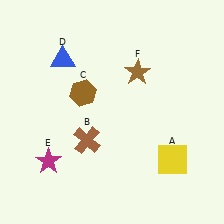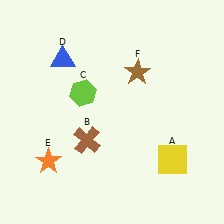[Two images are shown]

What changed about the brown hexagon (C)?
In Image 1, C is brown. In Image 2, it changed to lime.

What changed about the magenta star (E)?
In Image 1, E is magenta. In Image 2, it changed to orange.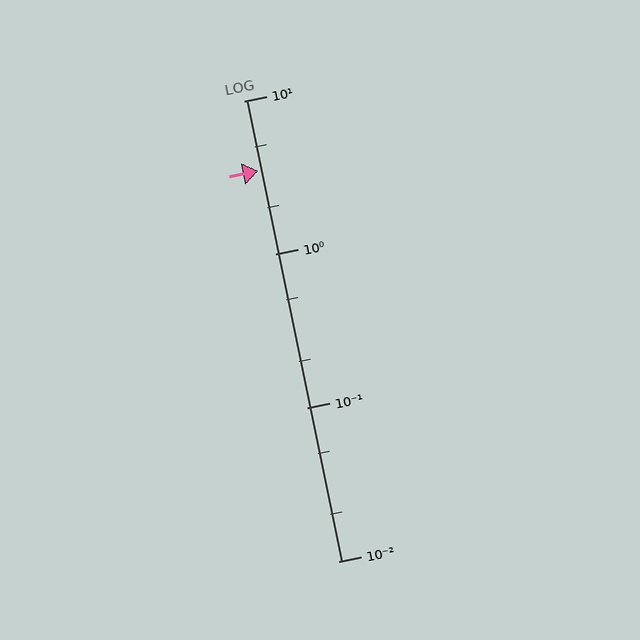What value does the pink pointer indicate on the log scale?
The pointer indicates approximately 3.5.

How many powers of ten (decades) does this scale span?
The scale spans 3 decades, from 0.01 to 10.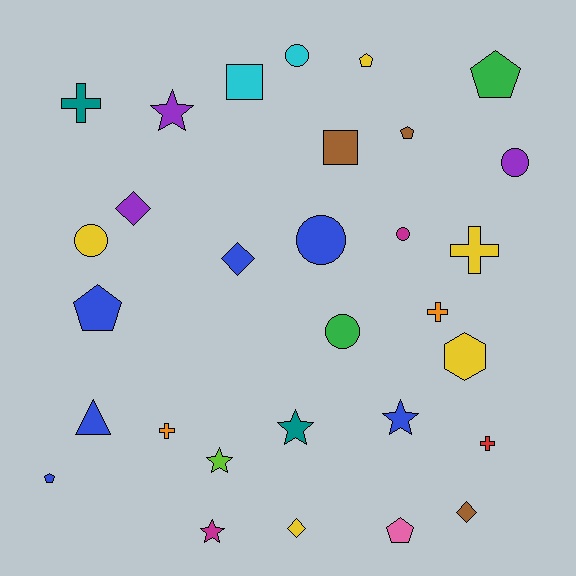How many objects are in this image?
There are 30 objects.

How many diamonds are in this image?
There are 4 diamonds.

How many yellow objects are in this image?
There are 5 yellow objects.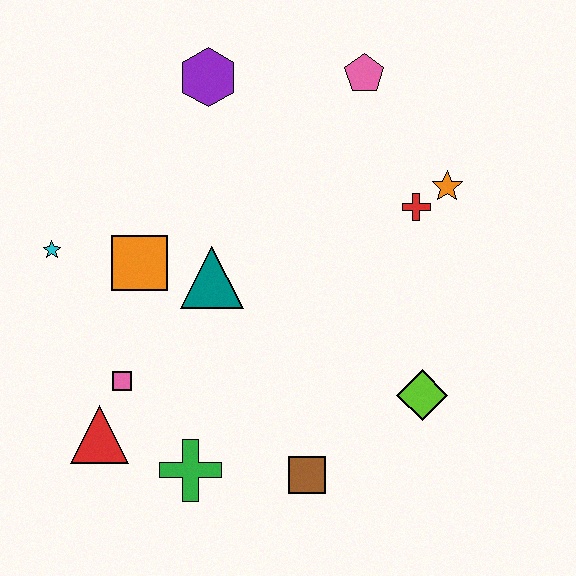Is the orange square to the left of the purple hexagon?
Yes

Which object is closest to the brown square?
The green cross is closest to the brown square.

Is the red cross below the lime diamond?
No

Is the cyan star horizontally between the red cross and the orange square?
No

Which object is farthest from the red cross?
The red triangle is farthest from the red cross.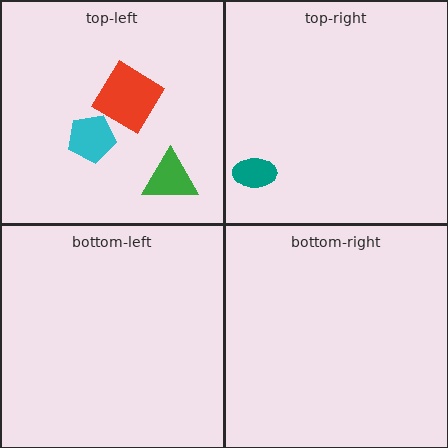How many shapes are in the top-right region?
1.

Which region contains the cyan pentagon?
The top-left region.